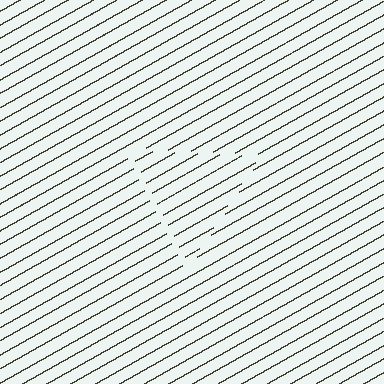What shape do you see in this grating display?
An illusory triangle. The interior of the shape contains the same grating, shifted by half a period — the contour is defined by the phase discontinuity where line-ends from the inner and outer gratings abut.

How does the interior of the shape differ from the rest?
The interior of the shape contains the same grating, shifted by half a period — the contour is defined by the phase discontinuity where line-ends from the inner and outer gratings abut.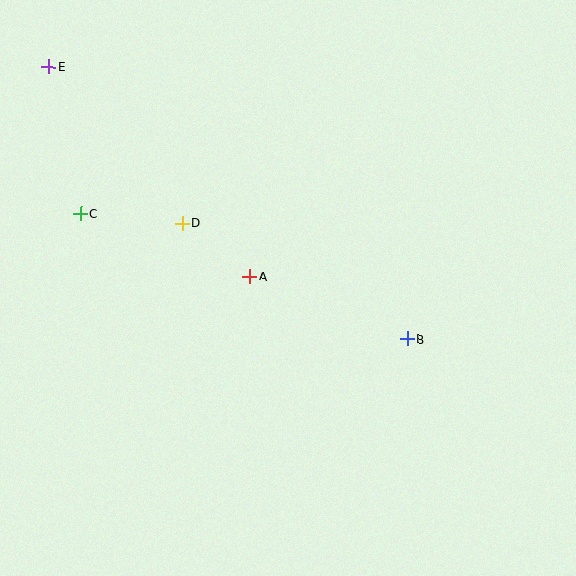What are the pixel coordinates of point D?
Point D is at (183, 223).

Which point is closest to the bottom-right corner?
Point B is closest to the bottom-right corner.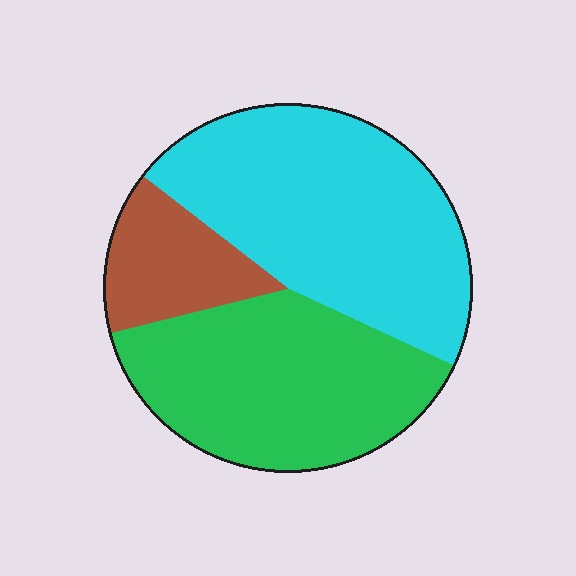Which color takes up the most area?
Cyan, at roughly 45%.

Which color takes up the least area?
Brown, at roughly 15%.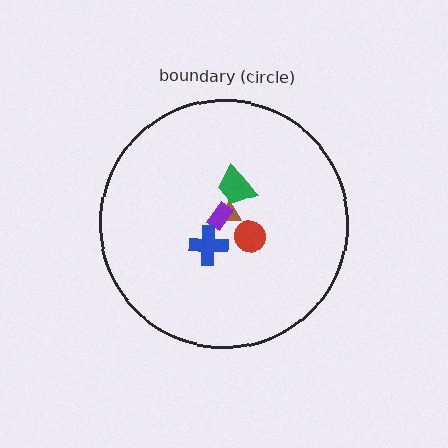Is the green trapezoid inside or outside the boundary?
Inside.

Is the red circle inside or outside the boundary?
Inside.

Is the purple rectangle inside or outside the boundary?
Inside.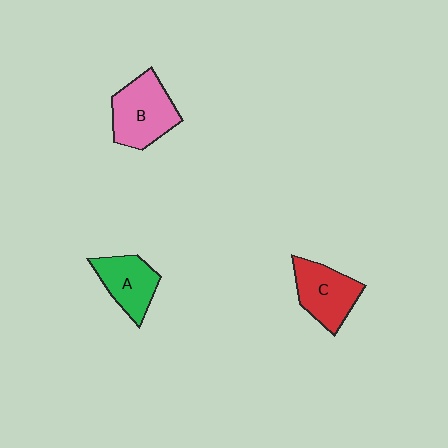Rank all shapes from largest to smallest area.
From largest to smallest: B (pink), C (red), A (green).